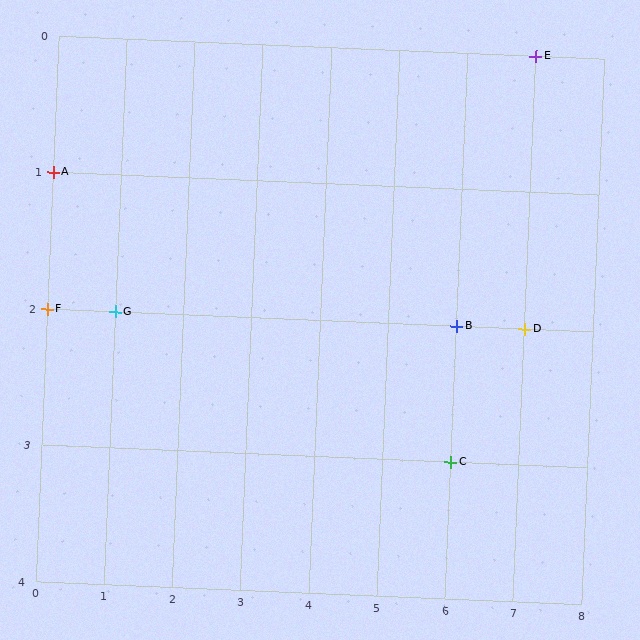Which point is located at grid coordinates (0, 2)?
Point F is at (0, 2).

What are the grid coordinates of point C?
Point C is at grid coordinates (6, 3).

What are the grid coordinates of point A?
Point A is at grid coordinates (0, 1).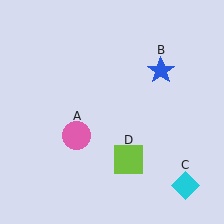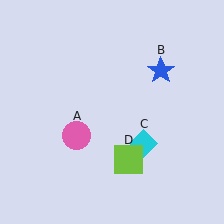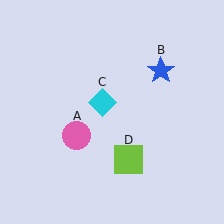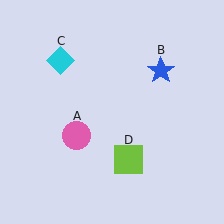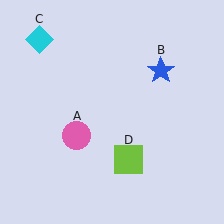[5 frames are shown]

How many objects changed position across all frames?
1 object changed position: cyan diamond (object C).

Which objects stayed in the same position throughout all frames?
Pink circle (object A) and blue star (object B) and lime square (object D) remained stationary.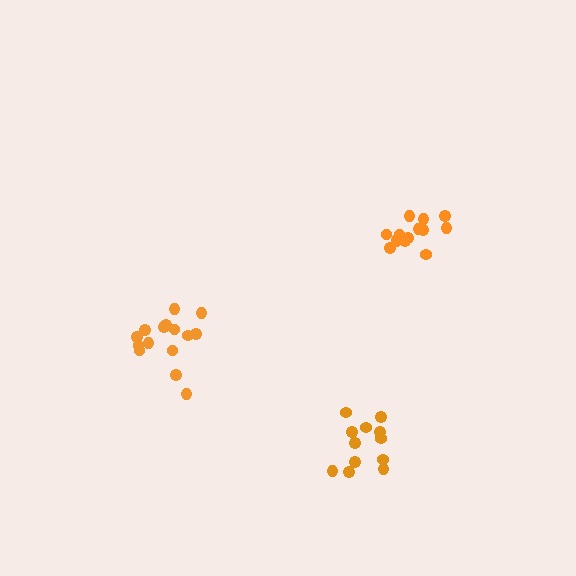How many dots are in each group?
Group 1: 14 dots, Group 2: 12 dots, Group 3: 15 dots (41 total).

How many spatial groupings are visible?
There are 3 spatial groupings.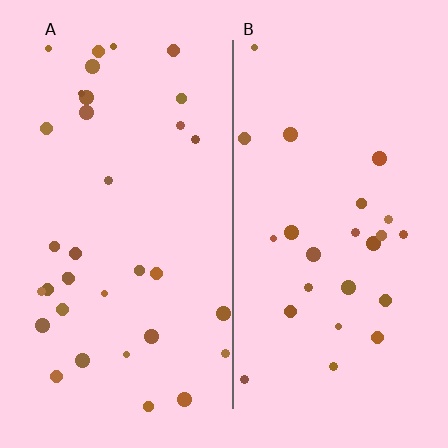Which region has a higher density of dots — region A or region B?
A (the left).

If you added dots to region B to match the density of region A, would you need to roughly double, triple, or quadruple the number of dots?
Approximately double.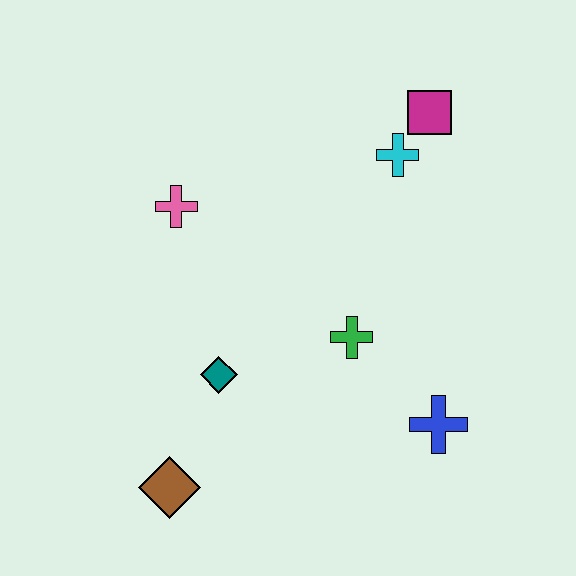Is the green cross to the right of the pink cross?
Yes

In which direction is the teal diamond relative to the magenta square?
The teal diamond is below the magenta square.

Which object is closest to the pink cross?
The teal diamond is closest to the pink cross.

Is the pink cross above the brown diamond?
Yes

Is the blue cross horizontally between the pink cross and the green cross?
No